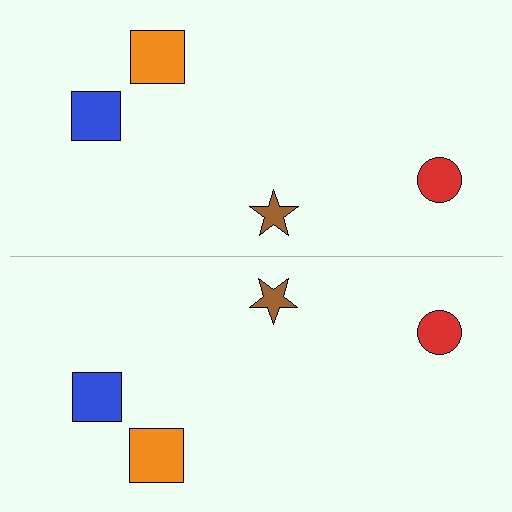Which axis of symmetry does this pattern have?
The pattern has a horizontal axis of symmetry running through the center of the image.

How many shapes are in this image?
There are 8 shapes in this image.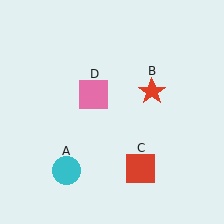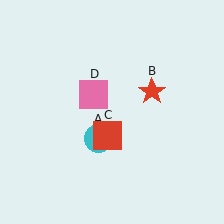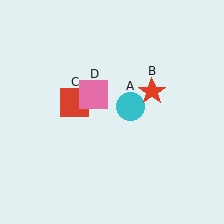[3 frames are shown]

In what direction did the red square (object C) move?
The red square (object C) moved up and to the left.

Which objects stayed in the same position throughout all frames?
Red star (object B) and pink square (object D) remained stationary.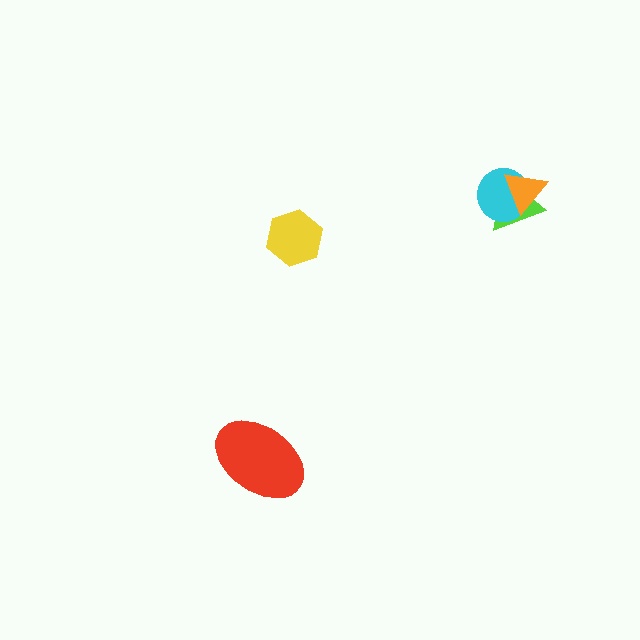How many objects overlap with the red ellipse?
0 objects overlap with the red ellipse.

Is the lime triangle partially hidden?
Yes, it is partially covered by another shape.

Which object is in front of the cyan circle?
The orange triangle is in front of the cyan circle.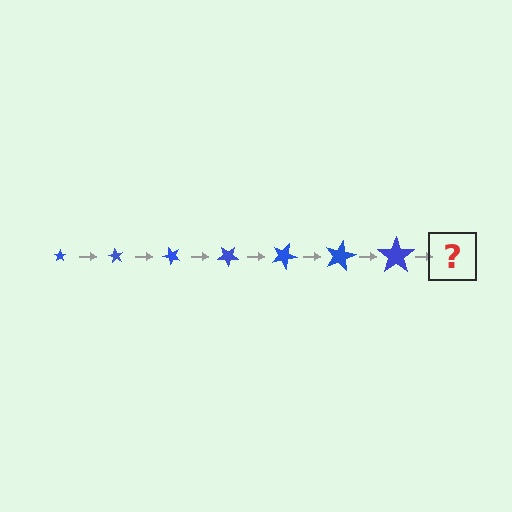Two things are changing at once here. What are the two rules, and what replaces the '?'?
The two rules are that the star grows larger each step and it rotates 60 degrees each step. The '?' should be a star, larger than the previous one and rotated 420 degrees from the start.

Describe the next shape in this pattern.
It should be a star, larger than the previous one and rotated 420 degrees from the start.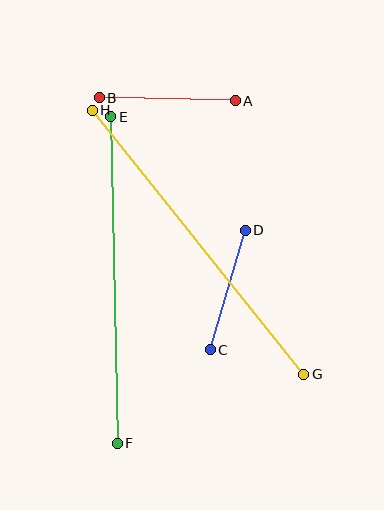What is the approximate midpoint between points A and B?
The midpoint is at approximately (167, 99) pixels.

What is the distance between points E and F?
The distance is approximately 327 pixels.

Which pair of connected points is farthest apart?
Points G and H are farthest apart.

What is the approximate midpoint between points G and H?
The midpoint is at approximately (198, 242) pixels.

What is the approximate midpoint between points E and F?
The midpoint is at approximately (114, 280) pixels.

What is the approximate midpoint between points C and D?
The midpoint is at approximately (228, 290) pixels.